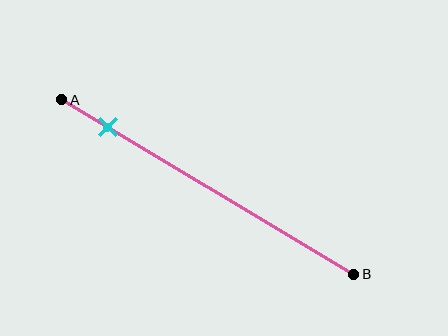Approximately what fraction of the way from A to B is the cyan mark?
The cyan mark is approximately 15% of the way from A to B.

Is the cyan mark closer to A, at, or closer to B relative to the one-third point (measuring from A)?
The cyan mark is closer to point A than the one-third point of segment AB.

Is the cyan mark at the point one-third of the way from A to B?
No, the mark is at about 15% from A, not at the 33% one-third point.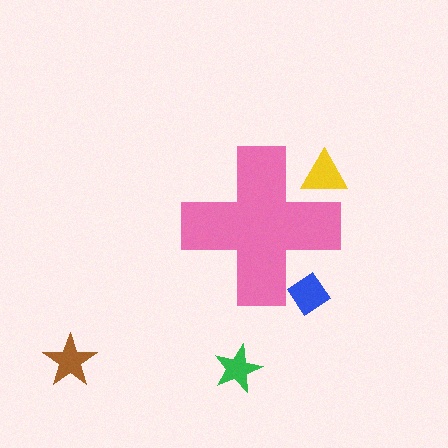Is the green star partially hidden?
No, the green star is fully visible.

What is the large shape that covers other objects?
A pink cross.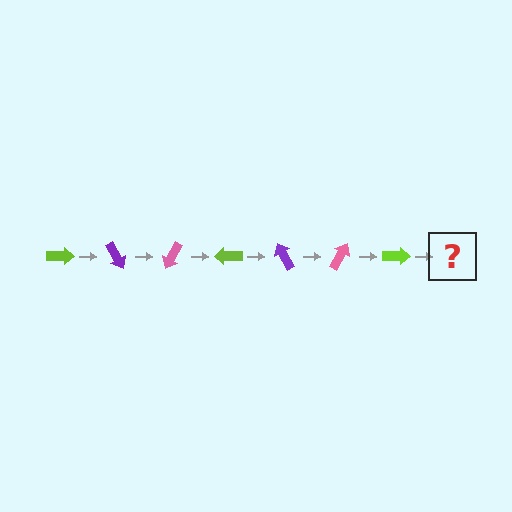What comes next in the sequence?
The next element should be a purple arrow, rotated 420 degrees from the start.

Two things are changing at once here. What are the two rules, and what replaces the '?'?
The two rules are that it rotates 60 degrees each step and the color cycles through lime, purple, and pink. The '?' should be a purple arrow, rotated 420 degrees from the start.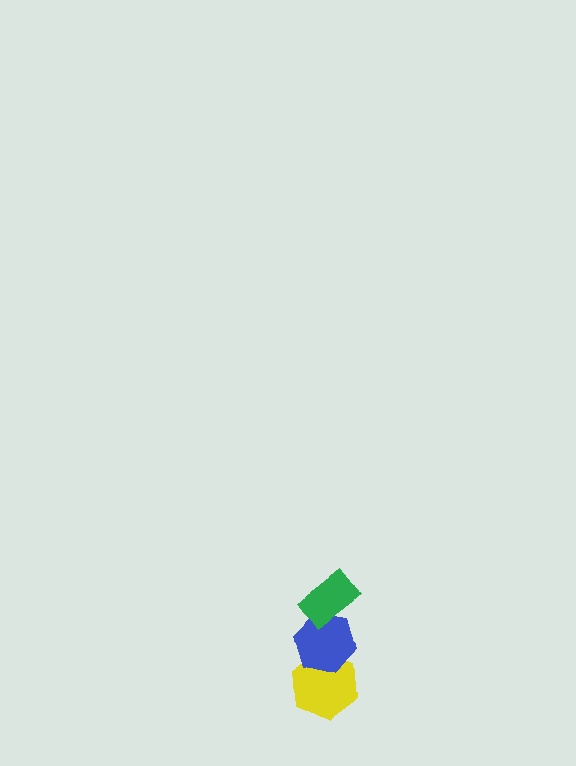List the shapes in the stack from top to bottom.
From top to bottom: the green rectangle, the blue hexagon, the yellow hexagon.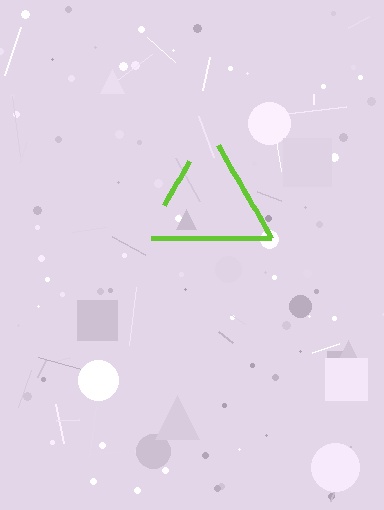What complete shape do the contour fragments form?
The contour fragments form a triangle.